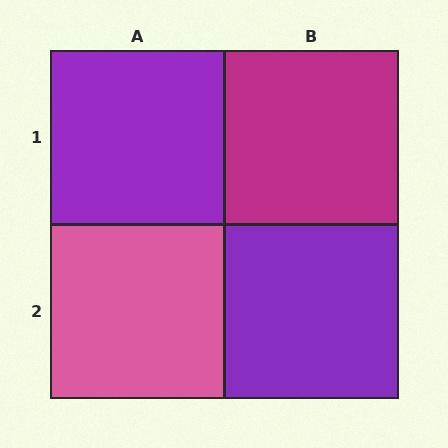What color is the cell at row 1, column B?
Magenta.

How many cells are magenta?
1 cell is magenta.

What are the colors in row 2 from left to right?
Pink, purple.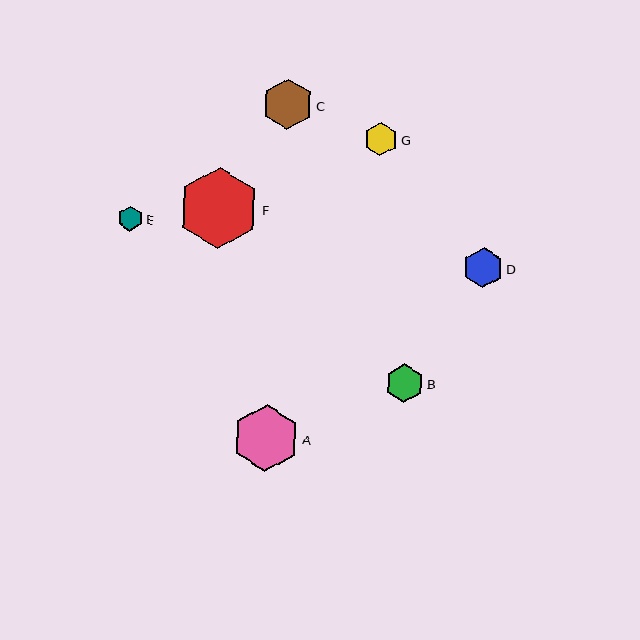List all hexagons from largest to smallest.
From largest to smallest: F, A, C, D, B, G, E.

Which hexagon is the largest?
Hexagon F is the largest with a size of approximately 81 pixels.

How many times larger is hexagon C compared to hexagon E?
Hexagon C is approximately 2.0 times the size of hexagon E.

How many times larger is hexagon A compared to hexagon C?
Hexagon A is approximately 1.3 times the size of hexagon C.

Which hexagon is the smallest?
Hexagon E is the smallest with a size of approximately 25 pixels.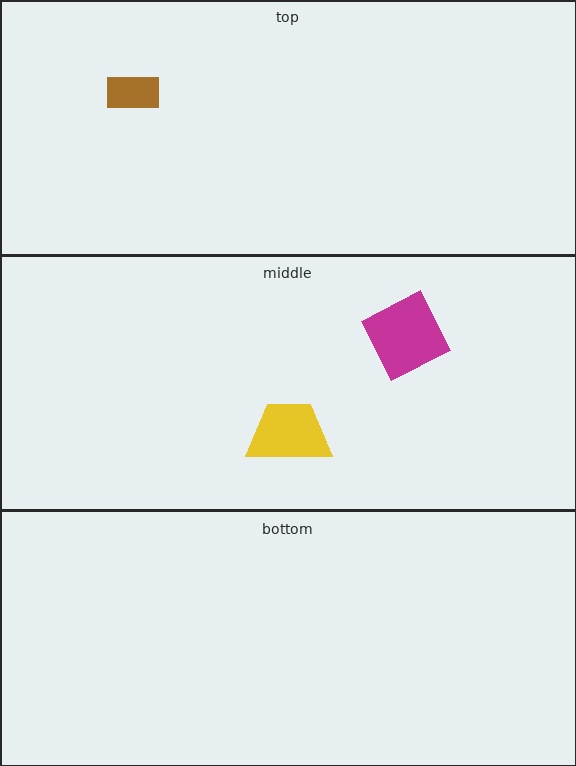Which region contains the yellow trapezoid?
The middle region.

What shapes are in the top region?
The brown rectangle.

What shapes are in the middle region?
The magenta square, the yellow trapezoid.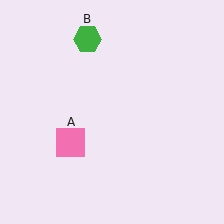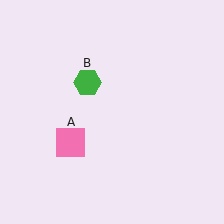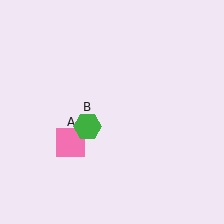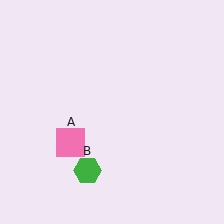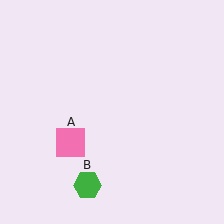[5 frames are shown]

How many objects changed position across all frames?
1 object changed position: green hexagon (object B).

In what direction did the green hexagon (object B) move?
The green hexagon (object B) moved down.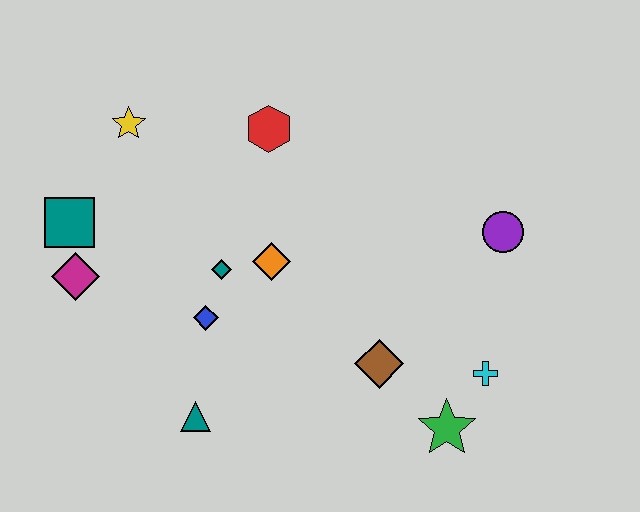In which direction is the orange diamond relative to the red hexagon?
The orange diamond is below the red hexagon.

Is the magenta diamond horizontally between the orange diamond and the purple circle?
No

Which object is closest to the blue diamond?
The teal diamond is closest to the blue diamond.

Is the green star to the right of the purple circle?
No